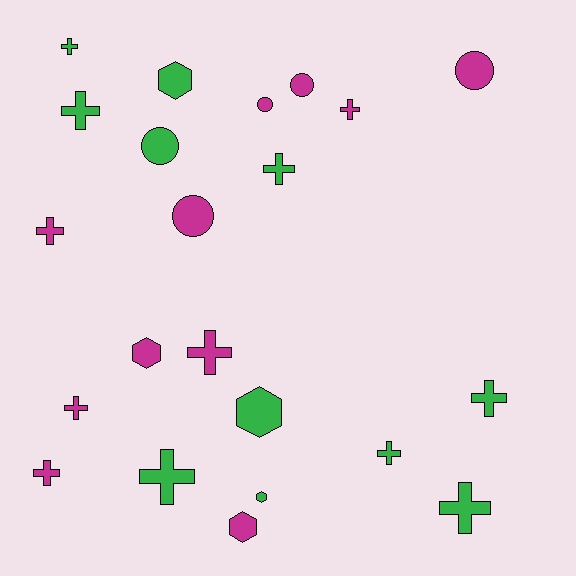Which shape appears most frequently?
Cross, with 12 objects.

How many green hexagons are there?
There are 3 green hexagons.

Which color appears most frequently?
Green, with 11 objects.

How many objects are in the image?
There are 22 objects.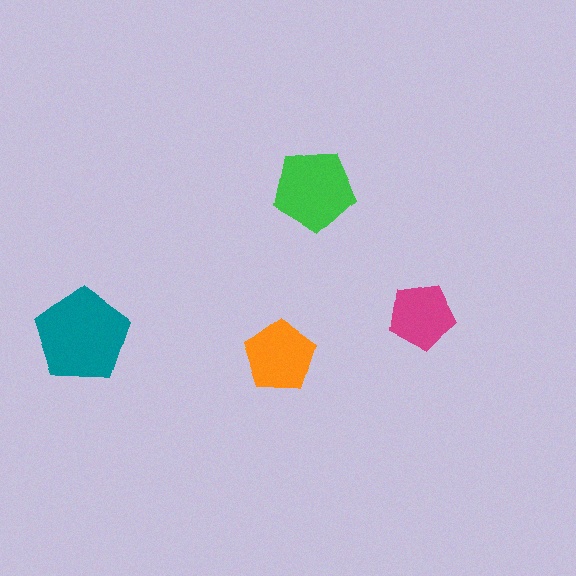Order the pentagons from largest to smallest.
the teal one, the green one, the orange one, the magenta one.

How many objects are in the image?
There are 4 objects in the image.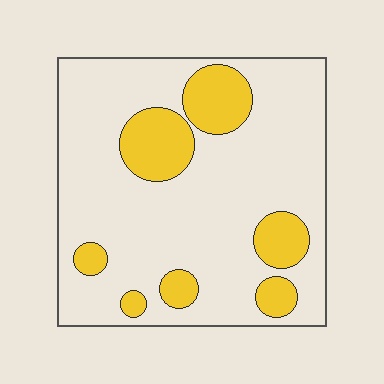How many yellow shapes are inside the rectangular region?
7.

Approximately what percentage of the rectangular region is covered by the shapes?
Approximately 20%.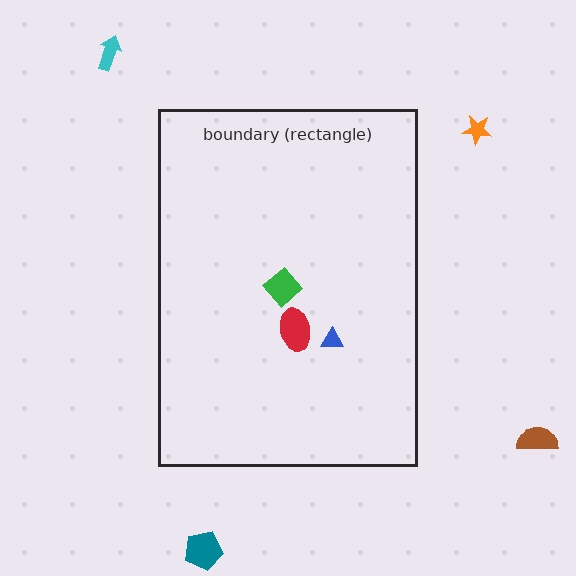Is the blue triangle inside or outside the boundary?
Inside.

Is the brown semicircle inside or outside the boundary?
Outside.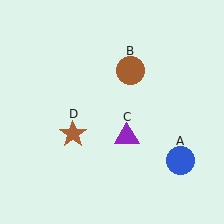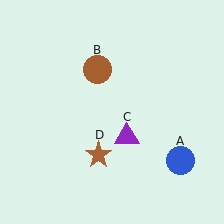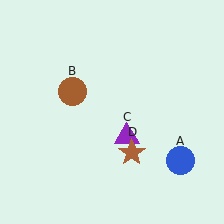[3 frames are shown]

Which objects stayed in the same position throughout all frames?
Blue circle (object A) and purple triangle (object C) remained stationary.